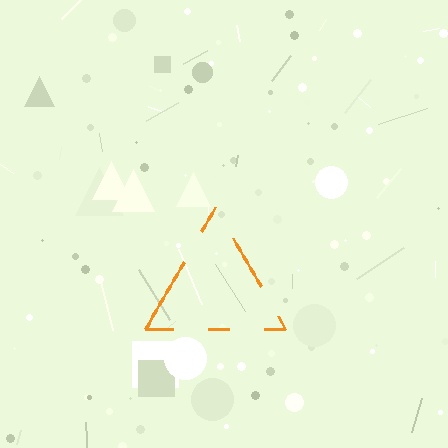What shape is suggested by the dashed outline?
The dashed outline suggests a triangle.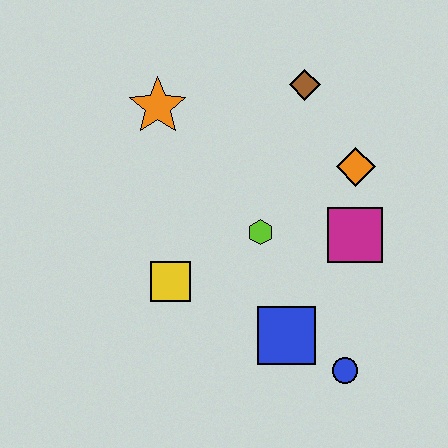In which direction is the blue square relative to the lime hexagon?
The blue square is below the lime hexagon.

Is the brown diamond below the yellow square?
No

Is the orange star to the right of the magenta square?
No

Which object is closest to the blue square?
The blue circle is closest to the blue square.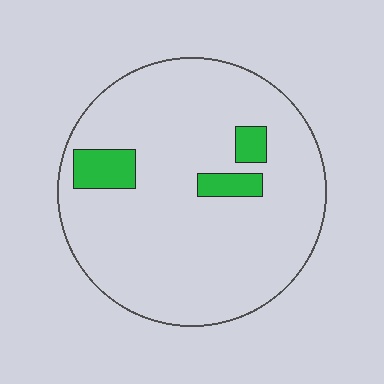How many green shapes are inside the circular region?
3.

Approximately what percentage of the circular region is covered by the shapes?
Approximately 10%.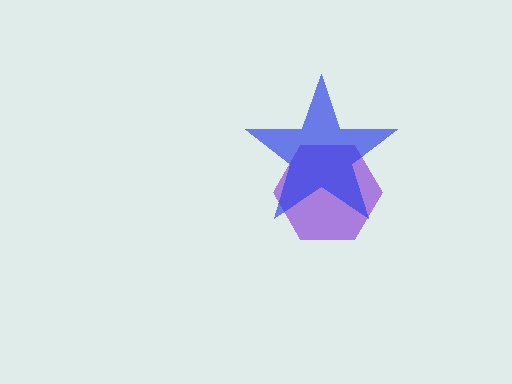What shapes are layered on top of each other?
The layered shapes are: a purple hexagon, a blue star.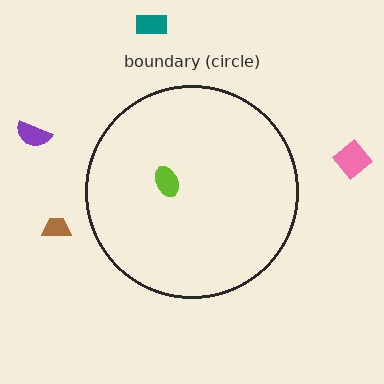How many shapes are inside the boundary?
1 inside, 4 outside.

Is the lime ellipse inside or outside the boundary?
Inside.